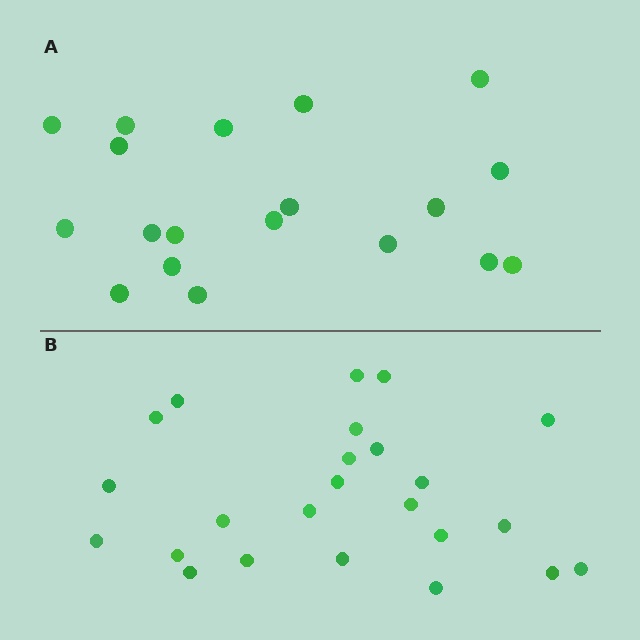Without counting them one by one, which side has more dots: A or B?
Region B (the bottom region) has more dots.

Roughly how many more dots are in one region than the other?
Region B has about 5 more dots than region A.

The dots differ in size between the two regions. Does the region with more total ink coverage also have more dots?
No. Region A has more total ink coverage because its dots are larger, but region B actually contains more individual dots. Total area can be misleading — the number of items is what matters here.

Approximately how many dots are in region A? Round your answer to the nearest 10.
About 20 dots. (The exact count is 19, which rounds to 20.)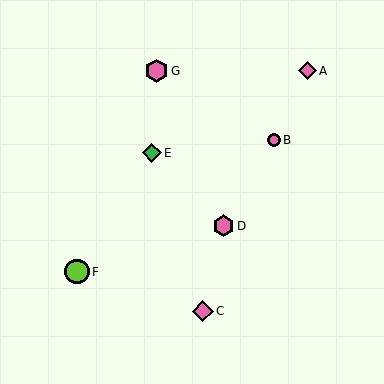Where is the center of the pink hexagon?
The center of the pink hexagon is at (156, 71).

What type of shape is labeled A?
Shape A is a pink diamond.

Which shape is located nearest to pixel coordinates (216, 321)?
The pink diamond (labeled C) at (203, 311) is nearest to that location.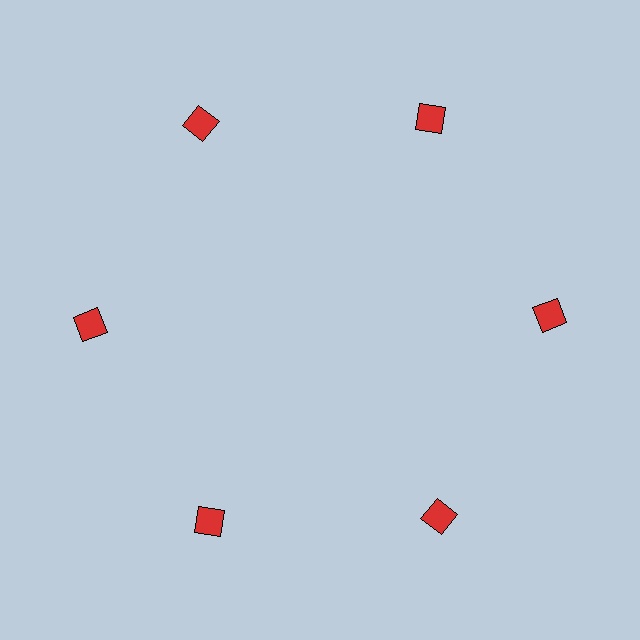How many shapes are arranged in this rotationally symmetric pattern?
There are 6 shapes, arranged in 6 groups of 1.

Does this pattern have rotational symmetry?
Yes, this pattern has 6-fold rotational symmetry. It looks the same after rotating 60 degrees around the center.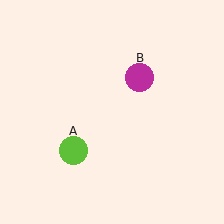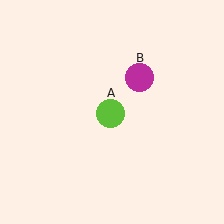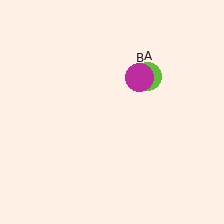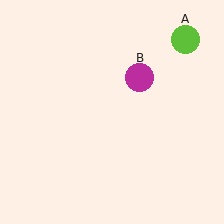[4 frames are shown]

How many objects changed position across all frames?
1 object changed position: lime circle (object A).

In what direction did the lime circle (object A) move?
The lime circle (object A) moved up and to the right.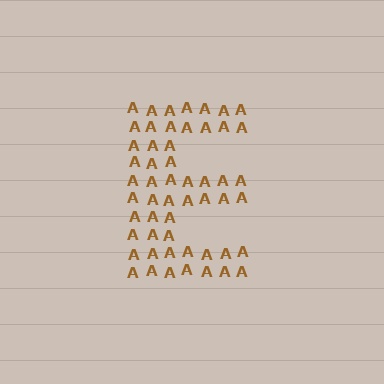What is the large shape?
The large shape is the letter E.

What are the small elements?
The small elements are letter A's.